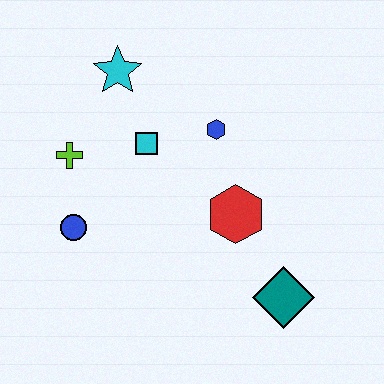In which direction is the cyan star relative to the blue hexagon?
The cyan star is to the left of the blue hexagon.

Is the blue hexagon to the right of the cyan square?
Yes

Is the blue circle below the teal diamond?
No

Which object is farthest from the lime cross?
The teal diamond is farthest from the lime cross.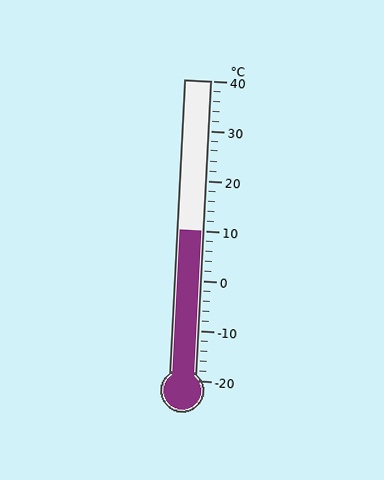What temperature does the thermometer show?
The thermometer shows approximately 10°C.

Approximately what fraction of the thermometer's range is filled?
The thermometer is filled to approximately 50% of its range.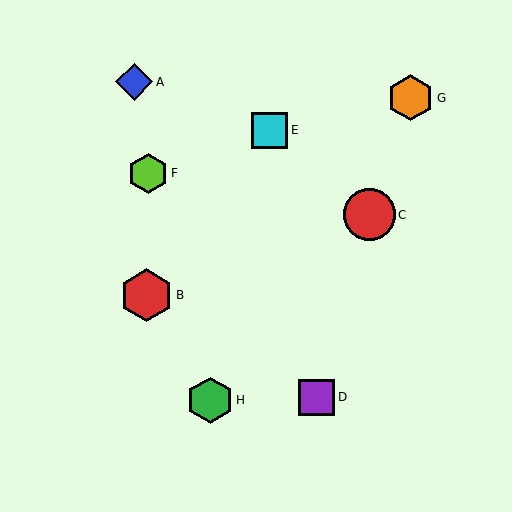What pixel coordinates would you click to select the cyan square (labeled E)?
Click at (270, 130) to select the cyan square E.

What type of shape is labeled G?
Shape G is an orange hexagon.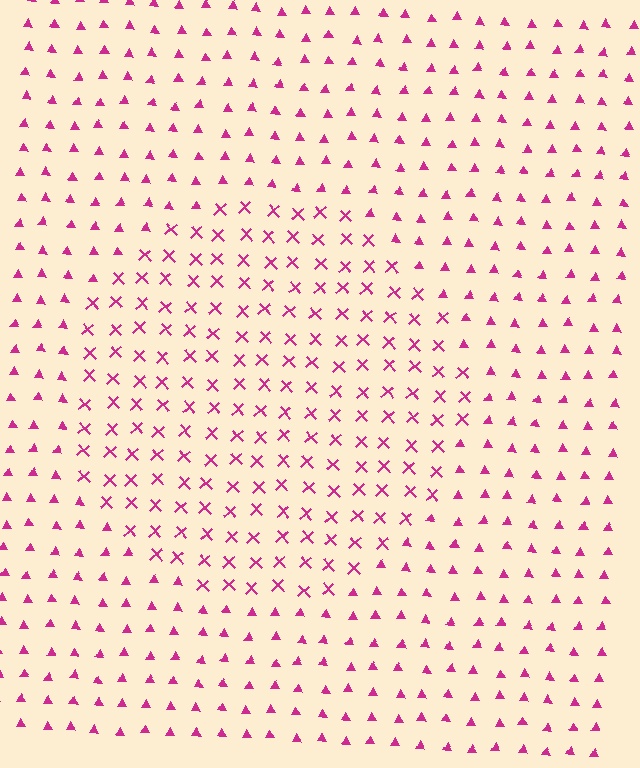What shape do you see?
I see a circle.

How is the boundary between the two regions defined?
The boundary is defined by a change in element shape: X marks inside vs. triangles outside. All elements share the same color and spacing.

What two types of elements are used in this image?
The image uses X marks inside the circle region and triangles outside it.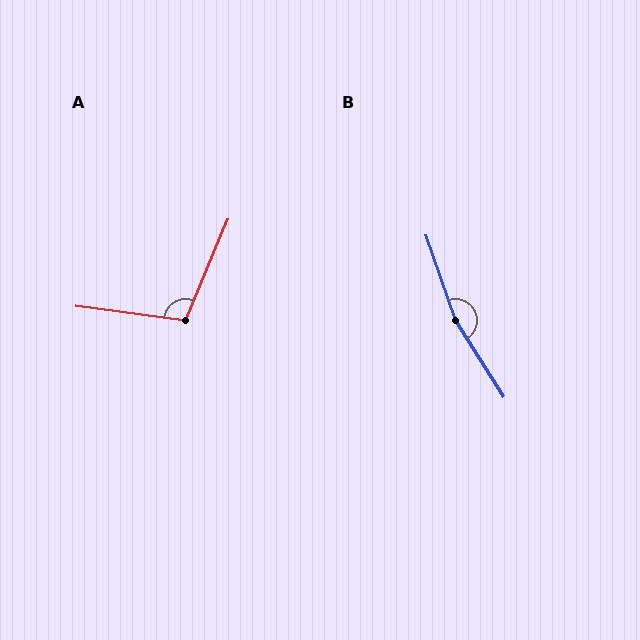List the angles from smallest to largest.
A (105°), B (167°).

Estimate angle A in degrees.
Approximately 105 degrees.